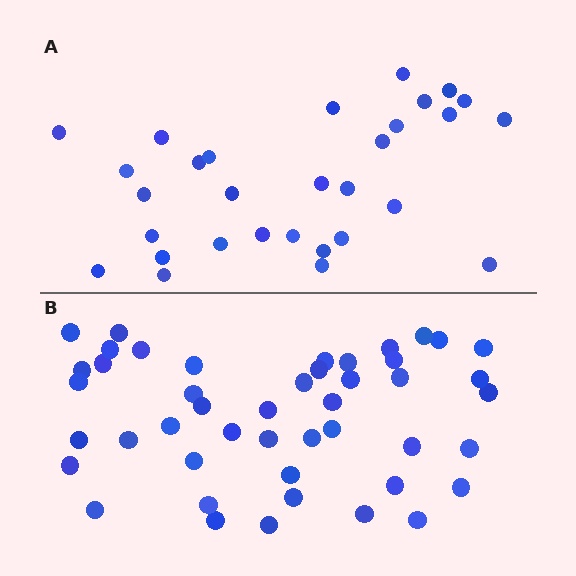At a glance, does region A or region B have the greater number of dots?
Region B (the bottom region) has more dots.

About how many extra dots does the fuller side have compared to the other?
Region B has approximately 15 more dots than region A.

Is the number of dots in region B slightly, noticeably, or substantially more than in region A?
Region B has substantially more. The ratio is roughly 1.5 to 1.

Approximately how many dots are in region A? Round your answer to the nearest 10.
About 30 dots.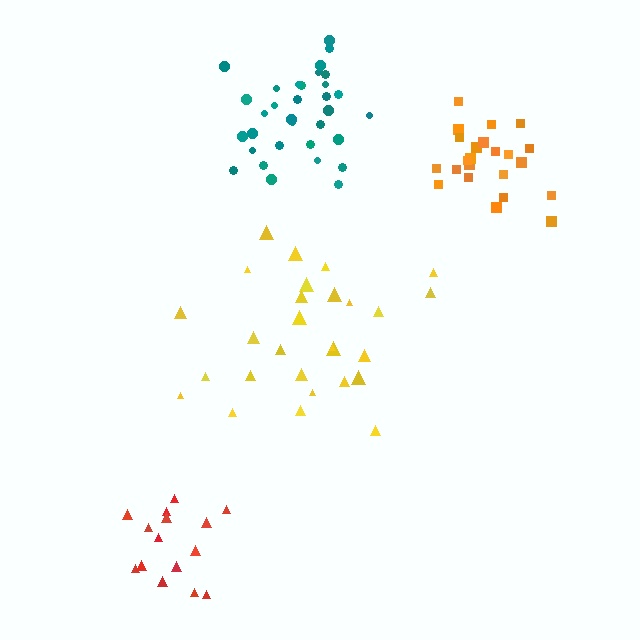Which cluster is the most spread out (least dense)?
Yellow.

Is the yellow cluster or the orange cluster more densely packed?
Orange.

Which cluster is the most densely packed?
Orange.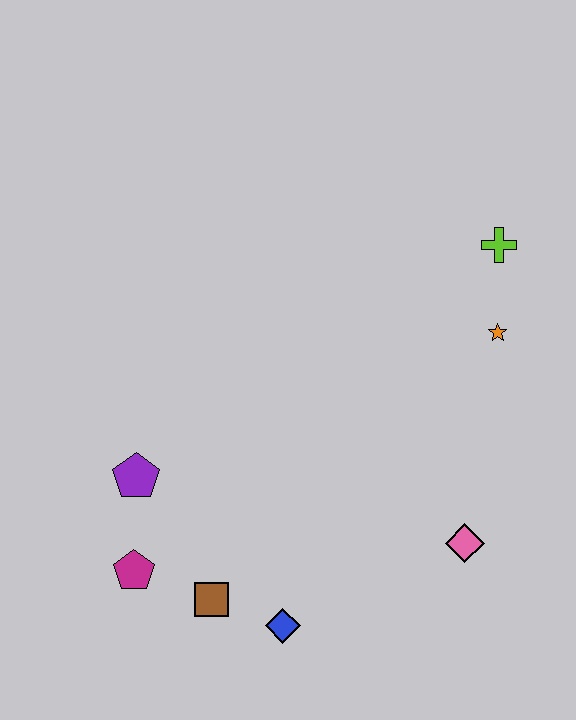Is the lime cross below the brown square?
No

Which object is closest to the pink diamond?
The blue diamond is closest to the pink diamond.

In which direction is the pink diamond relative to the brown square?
The pink diamond is to the right of the brown square.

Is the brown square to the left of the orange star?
Yes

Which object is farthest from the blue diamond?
The lime cross is farthest from the blue diamond.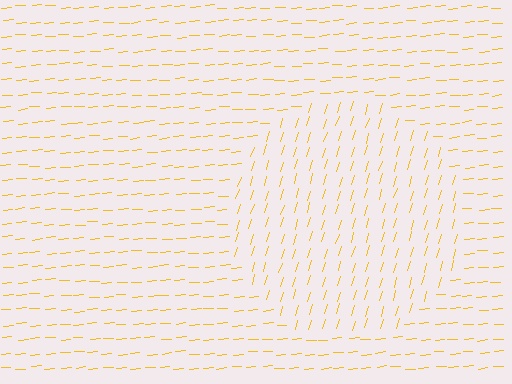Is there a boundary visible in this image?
Yes, there is a texture boundary formed by a change in line orientation.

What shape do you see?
I see a circle.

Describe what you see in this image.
The image is filled with small yellow line segments. A circle region in the image has lines oriented differently from the surrounding lines, creating a visible texture boundary.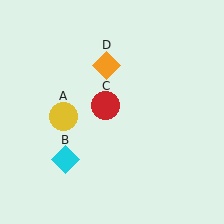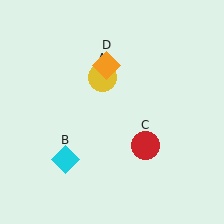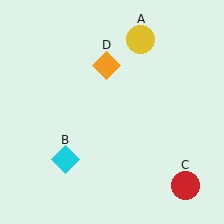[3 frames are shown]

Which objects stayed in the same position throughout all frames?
Cyan diamond (object B) and orange diamond (object D) remained stationary.